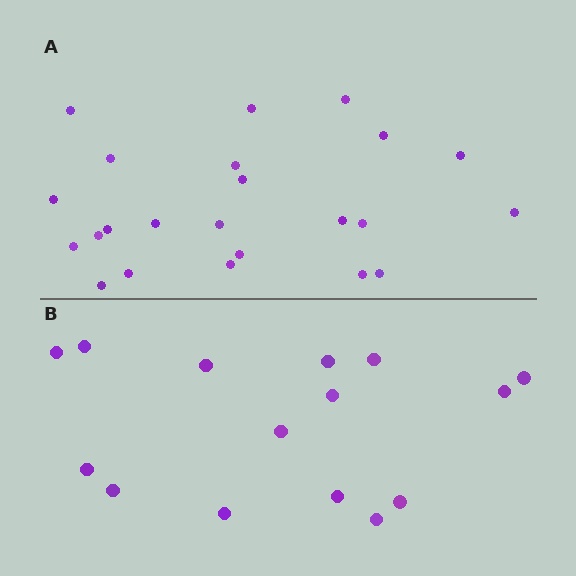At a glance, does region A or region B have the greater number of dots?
Region A (the top region) has more dots.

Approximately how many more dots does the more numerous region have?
Region A has roughly 8 or so more dots than region B.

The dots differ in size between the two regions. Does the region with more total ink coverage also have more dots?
No. Region B has more total ink coverage because its dots are larger, but region A actually contains more individual dots. Total area can be misleading — the number of items is what matters here.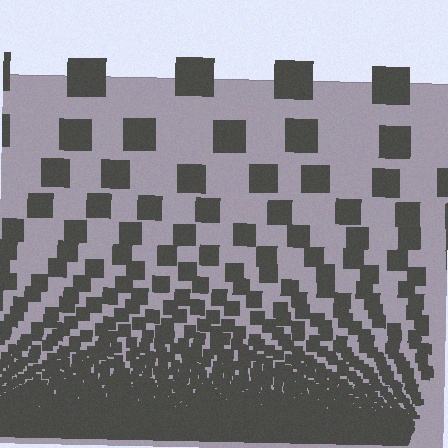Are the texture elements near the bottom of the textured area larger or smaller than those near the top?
Smaller. The gradient is inverted — elements near the bottom are smaller and denser.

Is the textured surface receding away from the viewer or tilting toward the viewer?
The surface appears to tilt toward the viewer. Texture elements get larger and sparser toward the top.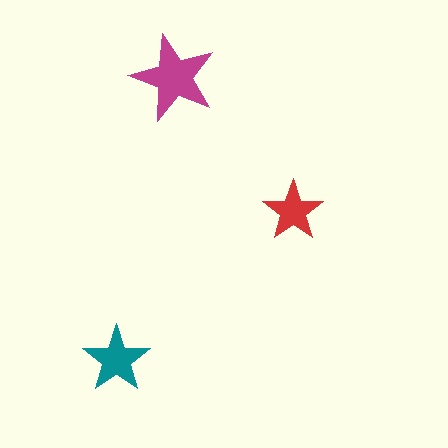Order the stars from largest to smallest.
the magenta one, the teal one, the red one.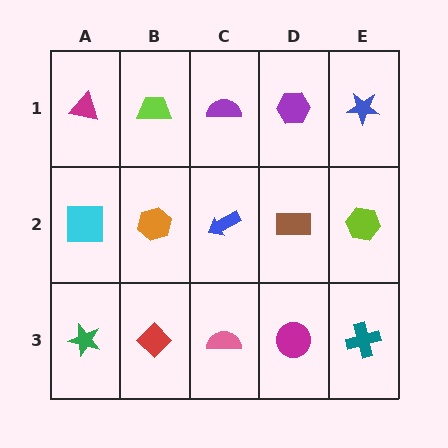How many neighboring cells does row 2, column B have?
4.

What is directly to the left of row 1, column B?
A magenta triangle.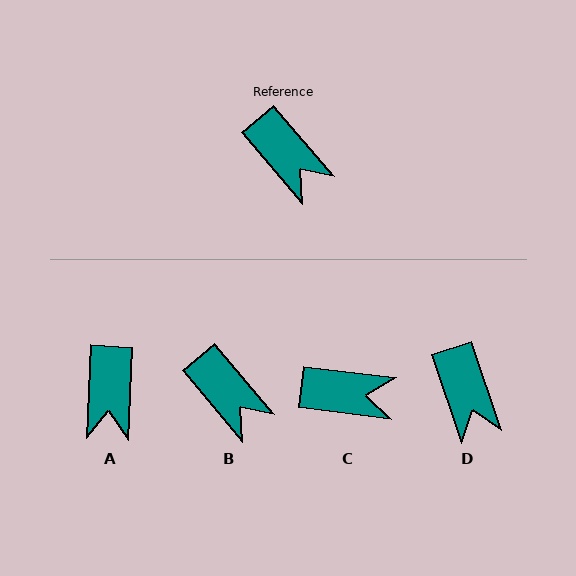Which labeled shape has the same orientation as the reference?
B.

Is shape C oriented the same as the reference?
No, it is off by about 43 degrees.